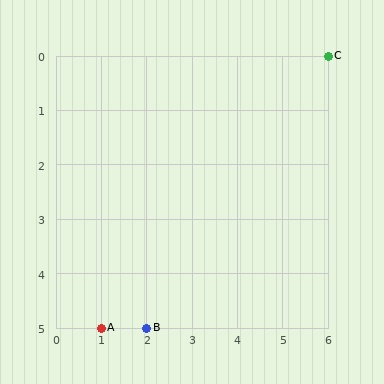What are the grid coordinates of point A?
Point A is at grid coordinates (1, 5).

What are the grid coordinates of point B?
Point B is at grid coordinates (2, 5).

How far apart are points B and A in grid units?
Points B and A are 1 column apart.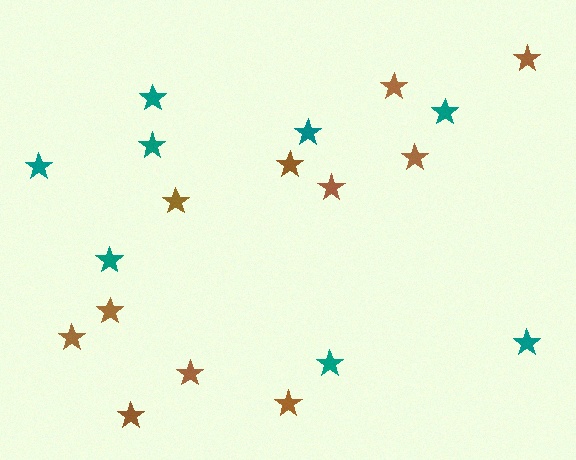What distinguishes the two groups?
There are 2 groups: one group of teal stars (8) and one group of brown stars (11).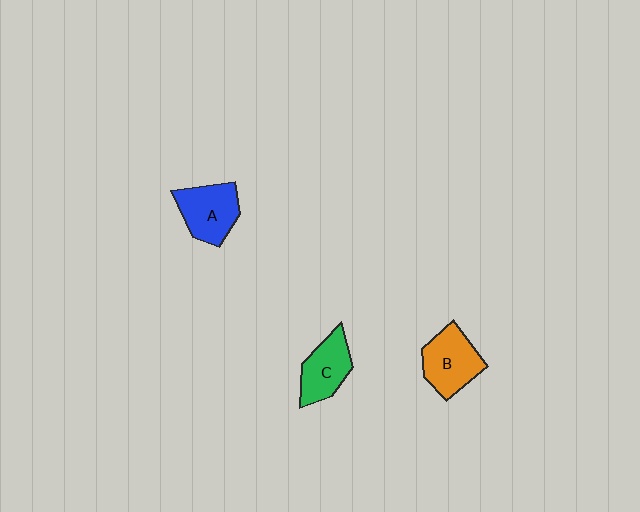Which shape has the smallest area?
Shape C (green).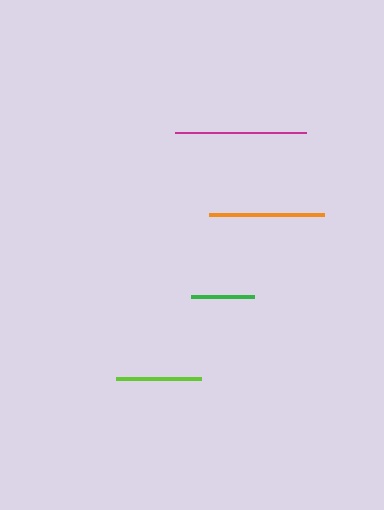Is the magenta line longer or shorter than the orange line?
The magenta line is longer than the orange line.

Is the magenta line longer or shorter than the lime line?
The magenta line is longer than the lime line.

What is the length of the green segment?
The green segment is approximately 63 pixels long.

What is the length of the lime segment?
The lime segment is approximately 85 pixels long.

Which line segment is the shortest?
The green line is the shortest at approximately 63 pixels.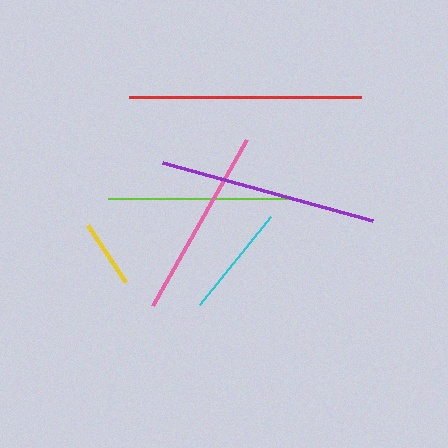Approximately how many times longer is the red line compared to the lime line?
The red line is approximately 1.3 times the length of the lime line.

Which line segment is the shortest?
The yellow line is the shortest at approximately 69 pixels.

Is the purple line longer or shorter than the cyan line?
The purple line is longer than the cyan line.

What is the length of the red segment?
The red segment is approximately 232 pixels long.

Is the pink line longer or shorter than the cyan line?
The pink line is longer than the cyan line.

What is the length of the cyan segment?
The cyan segment is approximately 113 pixels long.